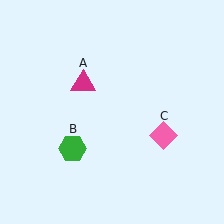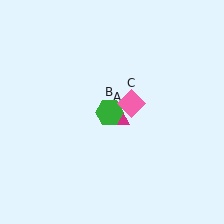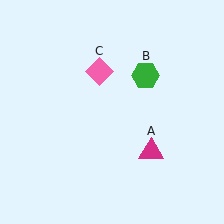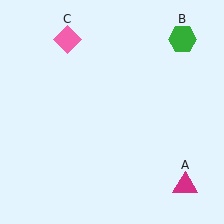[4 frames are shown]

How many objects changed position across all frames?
3 objects changed position: magenta triangle (object A), green hexagon (object B), pink diamond (object C).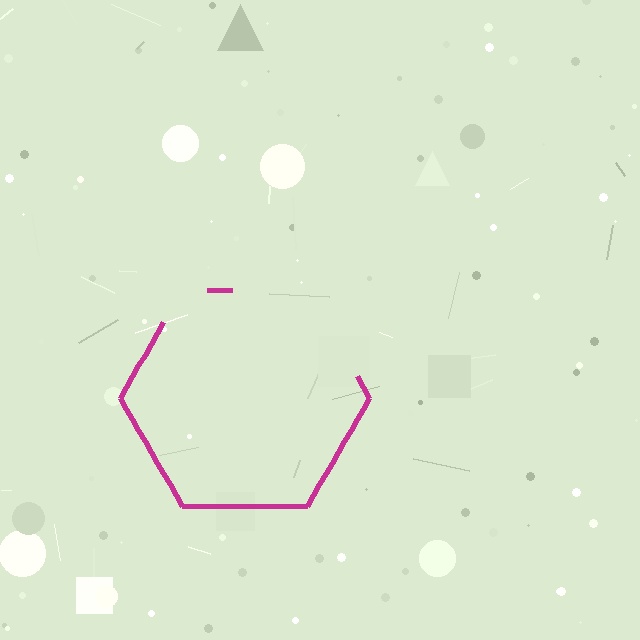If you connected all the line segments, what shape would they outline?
They would outline a hexagon.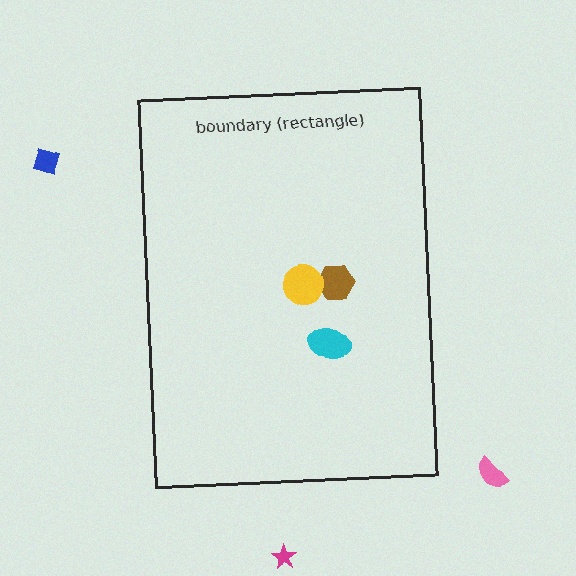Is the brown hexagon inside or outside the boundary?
Inside.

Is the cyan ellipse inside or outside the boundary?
Inside.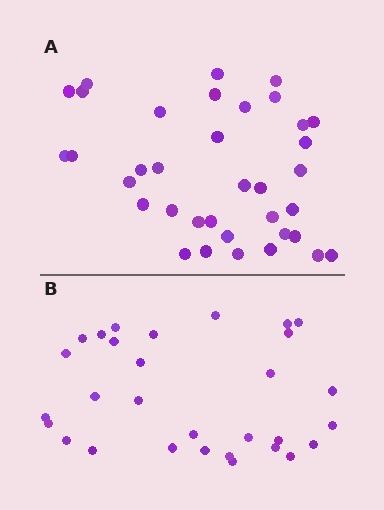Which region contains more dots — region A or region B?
Region A (the top region) has more dots.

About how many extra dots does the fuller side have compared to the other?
Region A has about 6 more dots than region B.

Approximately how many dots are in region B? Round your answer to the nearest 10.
About 30 dots.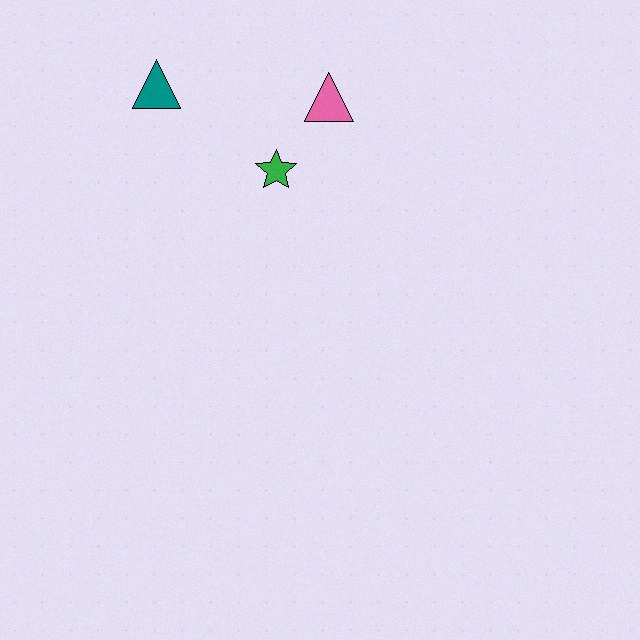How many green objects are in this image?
There is 1 green object.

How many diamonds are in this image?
There are no diamonds.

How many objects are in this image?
There are 3 objects.